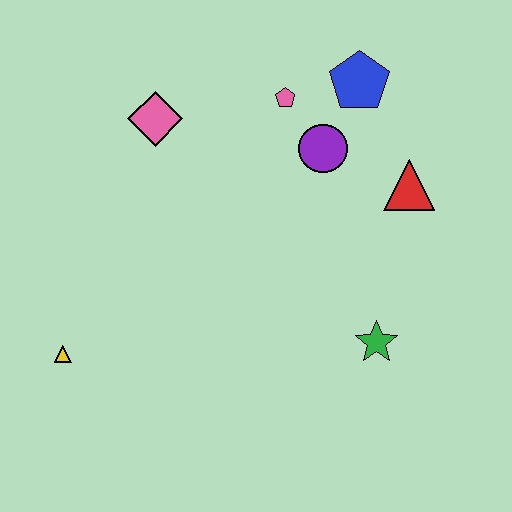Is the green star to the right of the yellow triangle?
Yes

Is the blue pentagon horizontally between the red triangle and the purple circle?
Yes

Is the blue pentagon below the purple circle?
No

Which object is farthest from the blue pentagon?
The yellow triangle is farthest from the blue pentagon.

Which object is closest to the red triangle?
The purple circle is closest to the red triangle.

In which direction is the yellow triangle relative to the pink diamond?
The yellow triangle is below the pink diamond.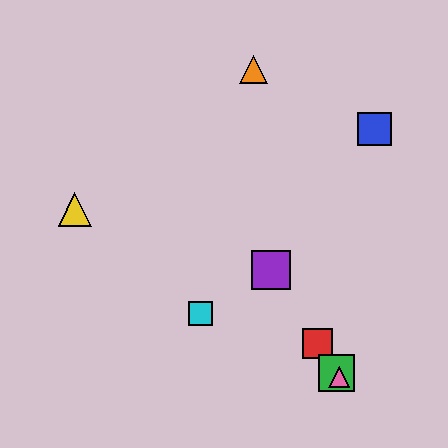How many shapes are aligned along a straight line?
4 shapes (the red square, the green square, the purple square, the pink triangle) are aligned along a straight line.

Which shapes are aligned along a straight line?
The red square, the green square, the purple square, the pink triangle are aligned along a straight line.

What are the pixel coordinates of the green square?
The green square is at (337, 373).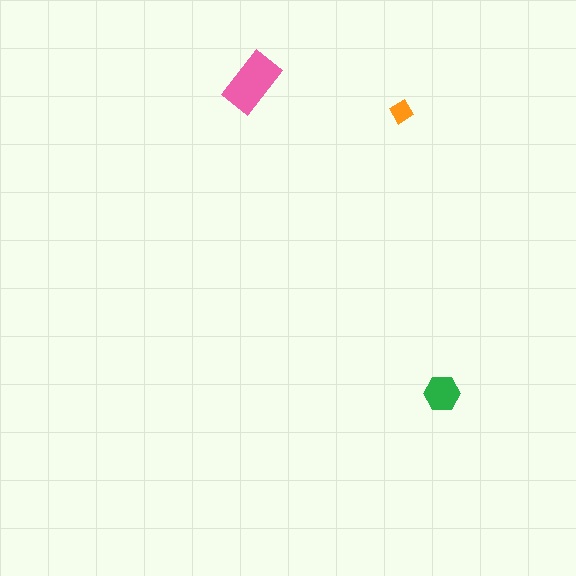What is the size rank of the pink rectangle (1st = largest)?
1st.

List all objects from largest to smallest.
The pink rectangle, the green hexagon, the orange diamond.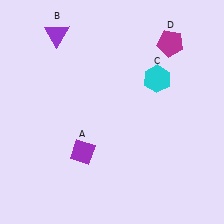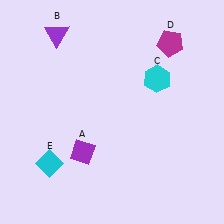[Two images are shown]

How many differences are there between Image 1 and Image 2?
There is 1 difference between the two images.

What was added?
A cyan diamond (E) was added in Image 2.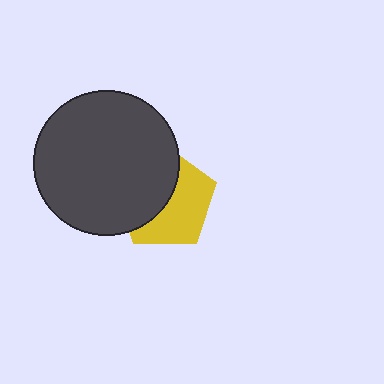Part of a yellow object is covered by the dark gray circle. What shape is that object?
It is a pentagon.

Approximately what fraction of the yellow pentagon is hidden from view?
Roughly 48% of the yellow pentagon is hidden behind the dark gray circle.